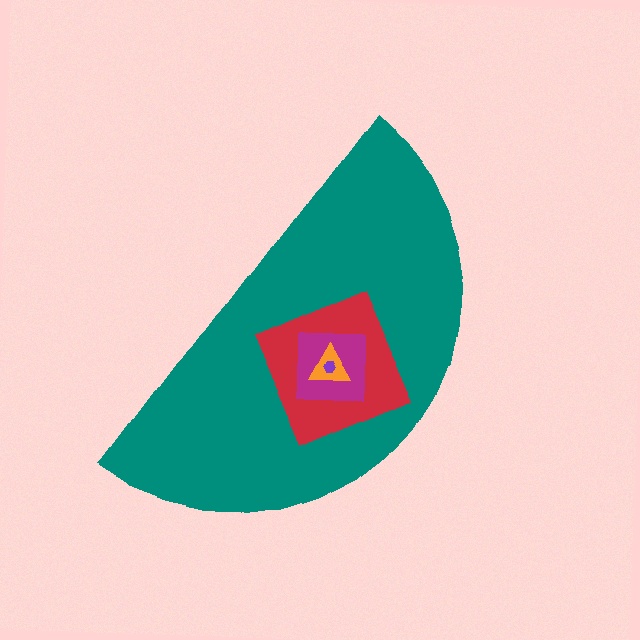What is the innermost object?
The purple hexagon.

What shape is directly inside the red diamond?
The magenta square.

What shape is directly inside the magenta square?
The orange triangle.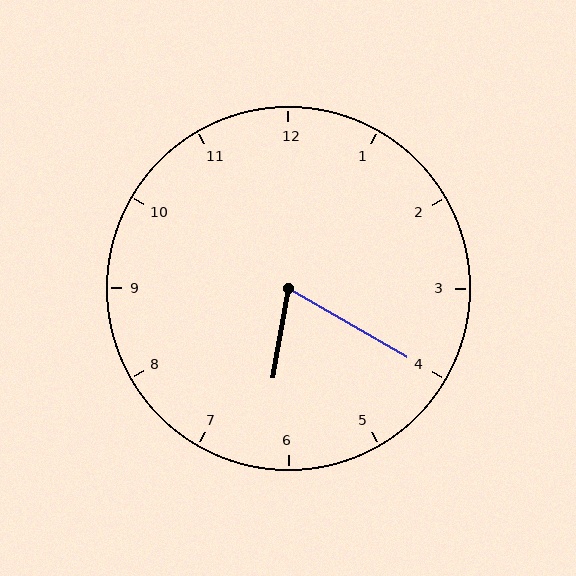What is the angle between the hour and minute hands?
Approximately 70 degrees.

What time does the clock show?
6:20.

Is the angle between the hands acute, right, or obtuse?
It is acute.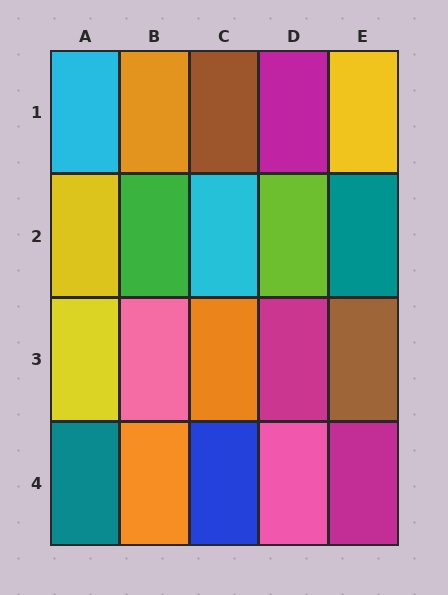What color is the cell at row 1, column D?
Magenta.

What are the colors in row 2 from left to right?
Yellow, green, cyan, lime, teal.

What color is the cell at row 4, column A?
Teal.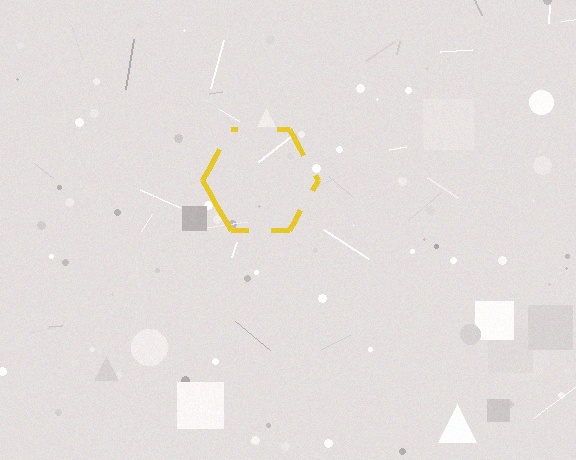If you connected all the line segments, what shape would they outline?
They would outline a hexagon.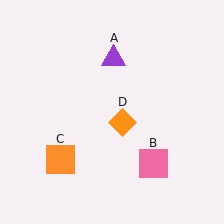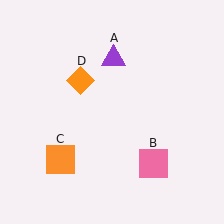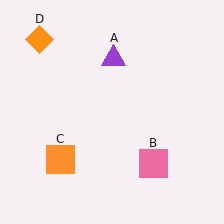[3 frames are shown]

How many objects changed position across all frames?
1 object changed position: orange diamond (object D).